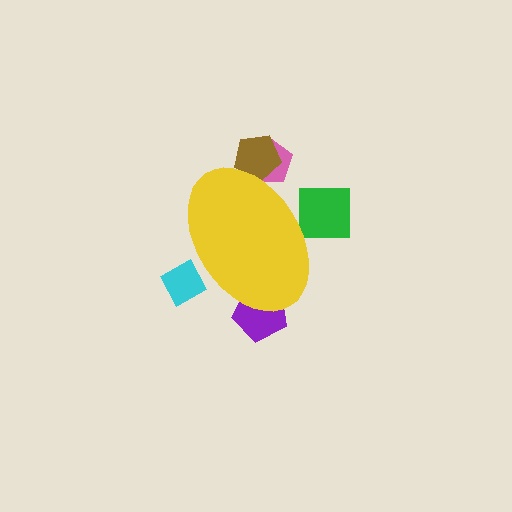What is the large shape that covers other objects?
A yellow ellipse.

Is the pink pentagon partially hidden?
Yes, the pink pentagon is partially hidden behind the yellow ellipse.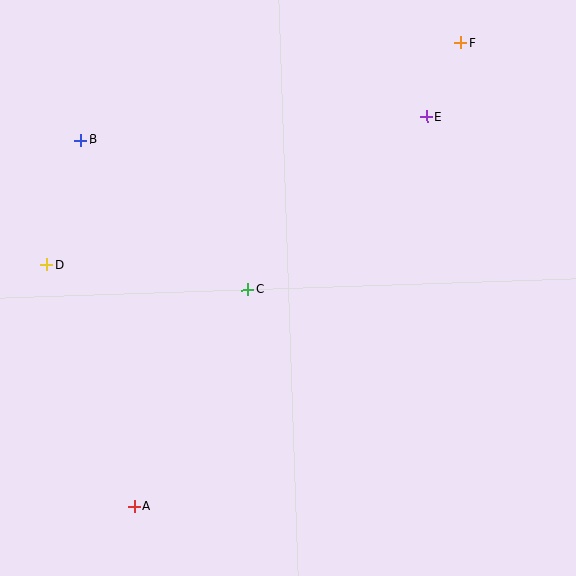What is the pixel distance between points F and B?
The distance between F and B is 392 pixels.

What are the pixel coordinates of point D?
Point D is at (47, 265).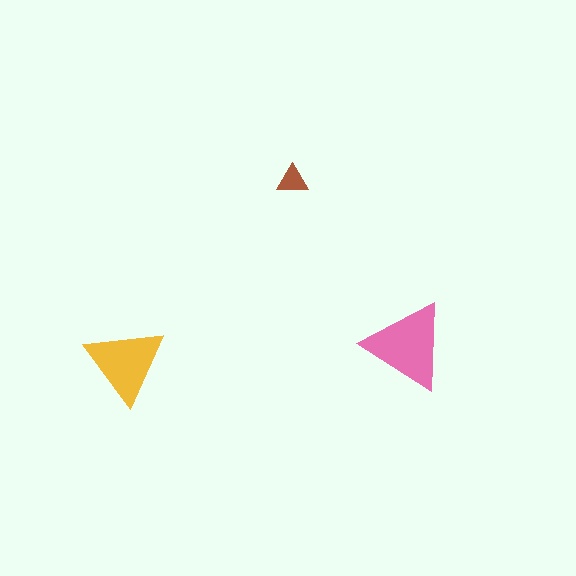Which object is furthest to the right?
The pink triangle is rightmost.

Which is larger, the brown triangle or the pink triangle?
The pink one.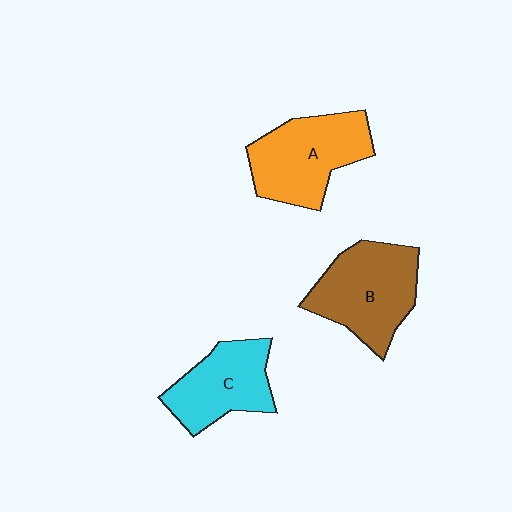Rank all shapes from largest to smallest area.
From largest to smallest: B (brown), A (orange), C (cyan).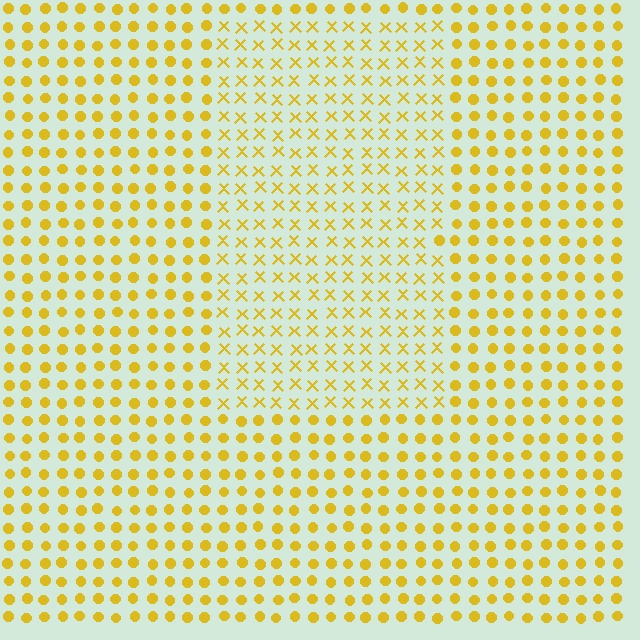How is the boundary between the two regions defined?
The boundary is defined by a change in element shape: X marks inside vs. circles outside. All elements share the same color and spacing.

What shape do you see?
I see a rectangle.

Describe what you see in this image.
The image is filled with small yellow elements arranged in a uniform grid. A rectangle-shaped region contains X marks, while the surrounding area contains circles. The boundary is defined purely by the change in element shape.